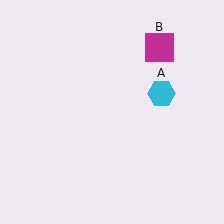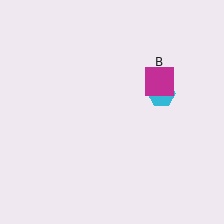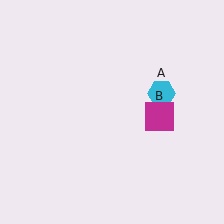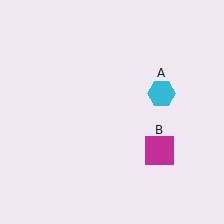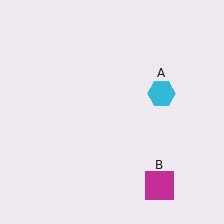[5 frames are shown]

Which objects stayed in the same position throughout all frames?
Cyan hexagon (object A) remained stationary.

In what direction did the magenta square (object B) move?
The magenta square (object B) moved down.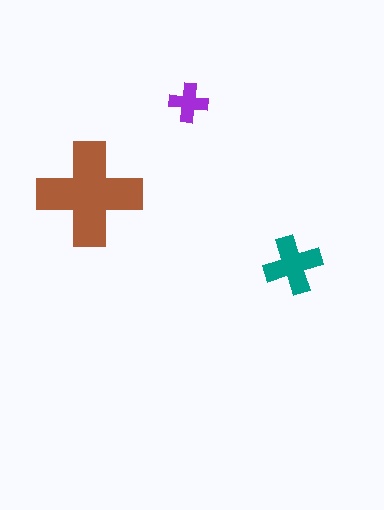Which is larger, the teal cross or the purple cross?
The teal one.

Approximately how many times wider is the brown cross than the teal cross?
About 2 times wider.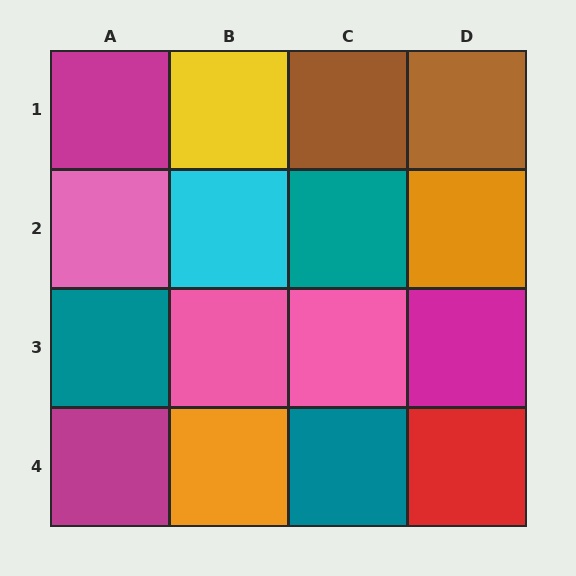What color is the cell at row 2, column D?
Orange.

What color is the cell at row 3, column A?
Teal.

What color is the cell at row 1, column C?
Brown.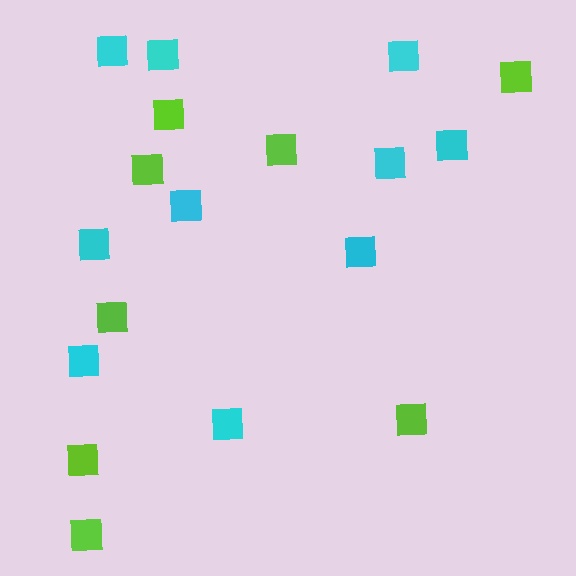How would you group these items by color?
There are 2 groups: one group of cyan squares (10) and one group of lime squares (8).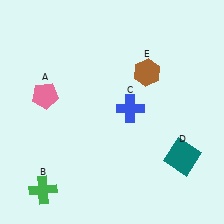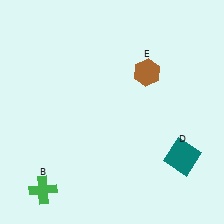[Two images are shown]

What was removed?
The blue cross (C), the pink pentagon (A) were removed in Image 2.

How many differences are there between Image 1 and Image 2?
There are 2 differences between the two images.